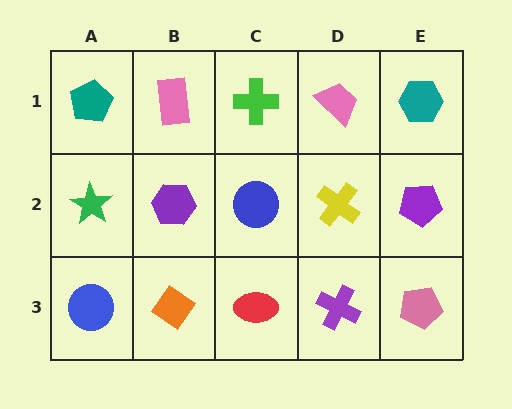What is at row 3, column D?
A purple cross.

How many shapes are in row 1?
5 shapes.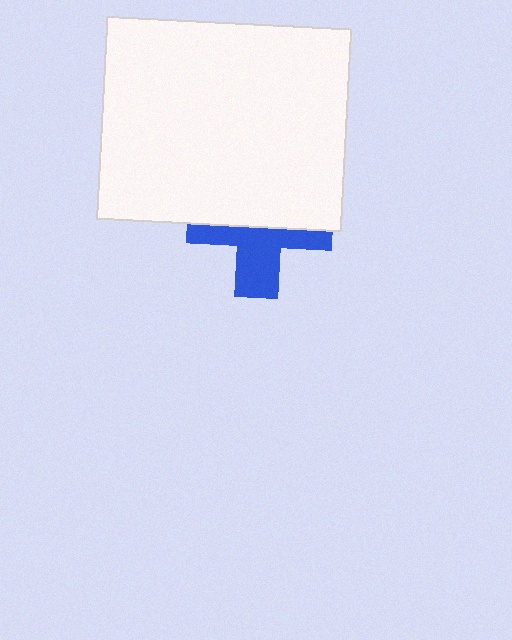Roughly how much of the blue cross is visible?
About half of it is visible (roughly 47%).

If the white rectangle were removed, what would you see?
You would see the complete blue cross.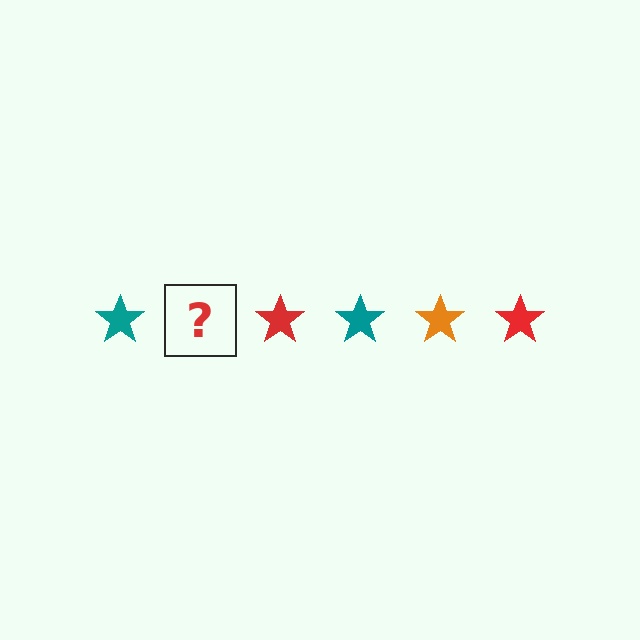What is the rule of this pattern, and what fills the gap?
The rule is that the pattern cycles through teal, orange, red stars. The gap should be filled with an orange star.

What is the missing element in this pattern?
The missing element is an orange star.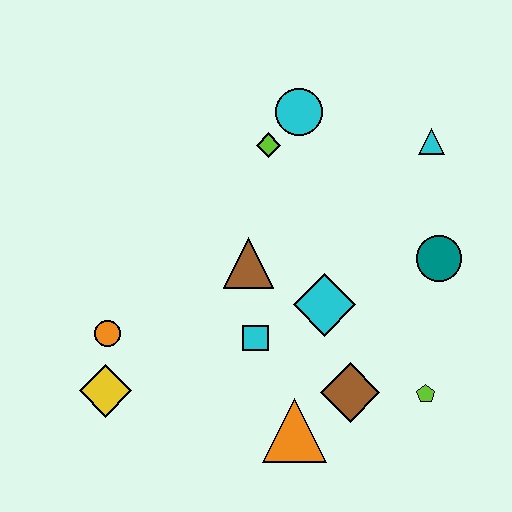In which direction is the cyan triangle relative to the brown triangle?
The cyan triangle is to the right of the brown triangle.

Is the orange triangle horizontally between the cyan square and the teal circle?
Yes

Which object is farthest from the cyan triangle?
The yellow diamond is farthest from the cyan triangle.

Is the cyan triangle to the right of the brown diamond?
Yes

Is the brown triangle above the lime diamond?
No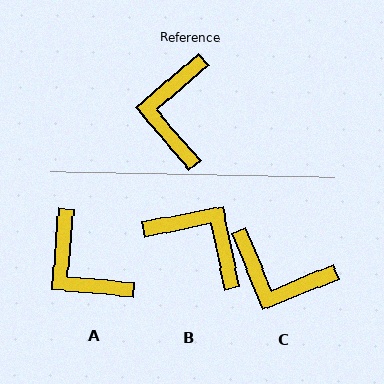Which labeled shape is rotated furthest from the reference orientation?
B, about 119 degrees away.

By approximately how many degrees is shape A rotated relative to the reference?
Approximately 45 degrees counter-clockwise.